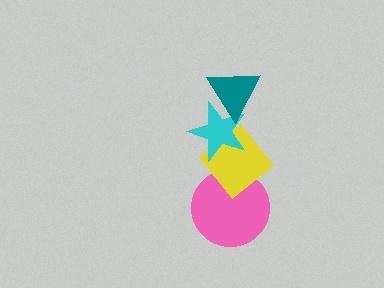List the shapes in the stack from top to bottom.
From top to bottom: the teal triangle, the cyan star, the yellow diamond, the pink circle.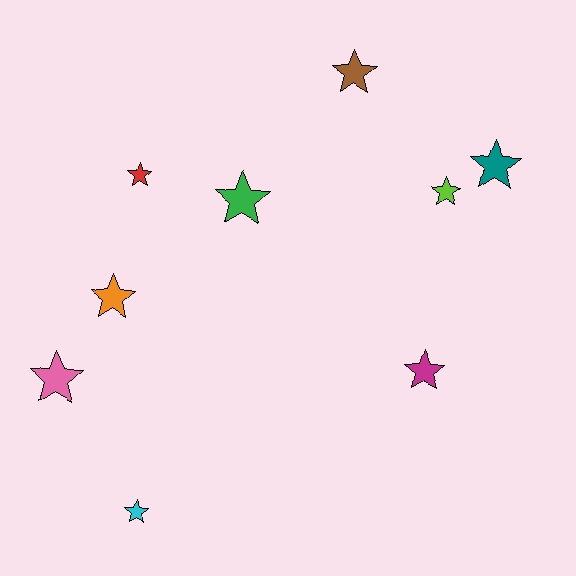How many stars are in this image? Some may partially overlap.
There are 9 stars.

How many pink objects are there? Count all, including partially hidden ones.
There is 1 pink object.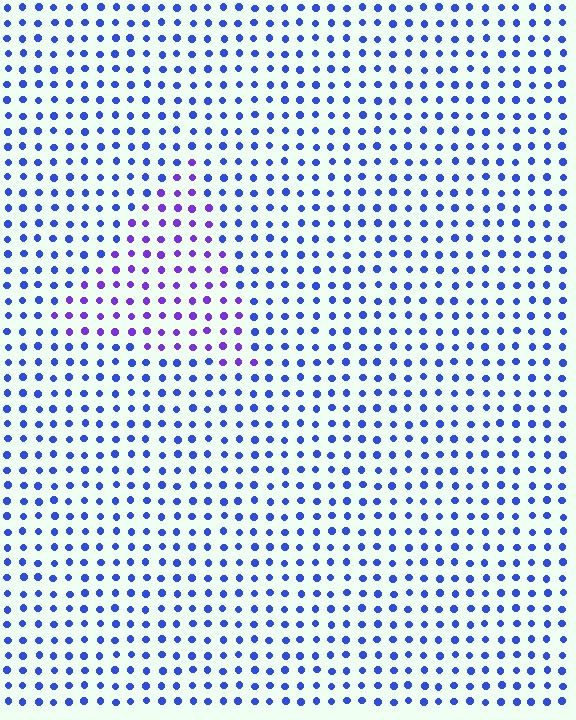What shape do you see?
I see a triangle.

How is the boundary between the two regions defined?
The boundary is defined purely by a slight shift in hue (about 37 degrees). Spacing, size, and orientation are identical on both sides.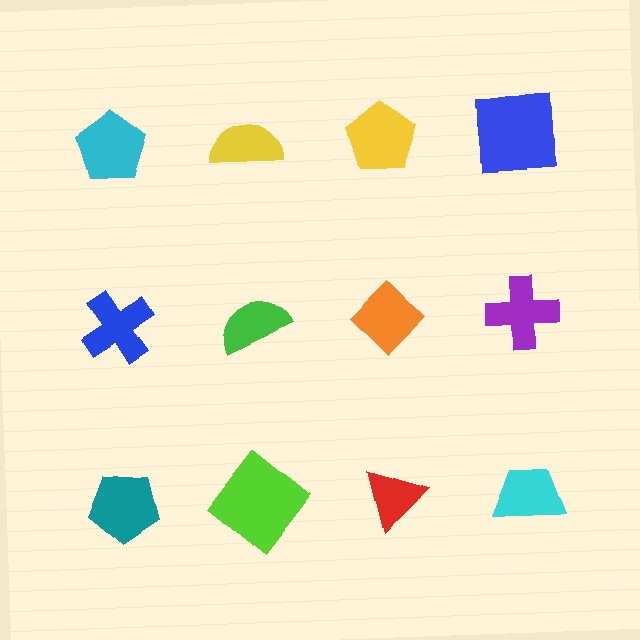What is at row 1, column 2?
A yellow semicircle.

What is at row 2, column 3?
An orange diamond.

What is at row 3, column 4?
A cyan trapezoid.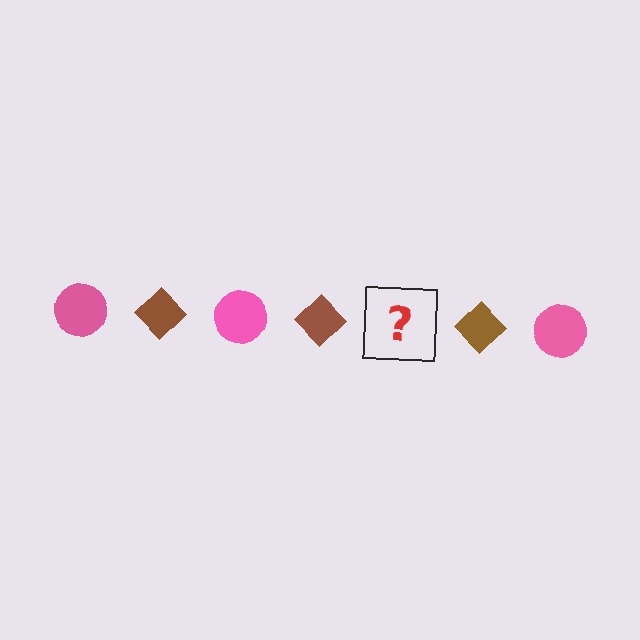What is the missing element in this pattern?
The missing element is a pink circle.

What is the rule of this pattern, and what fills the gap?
The rule is that the pattern alternates between pink circle and brown diamond. The gap should be filled with a pink circle.